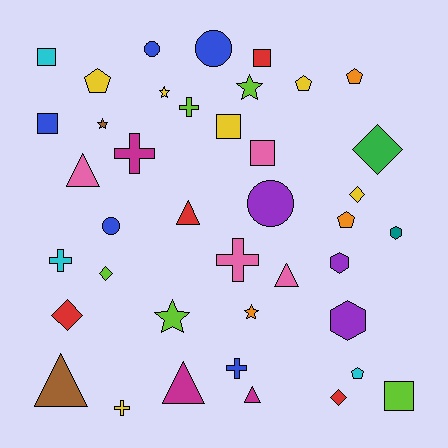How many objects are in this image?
There are 40 objects.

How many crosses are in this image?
There are 6 crosses.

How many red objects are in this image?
There are 4 red objects.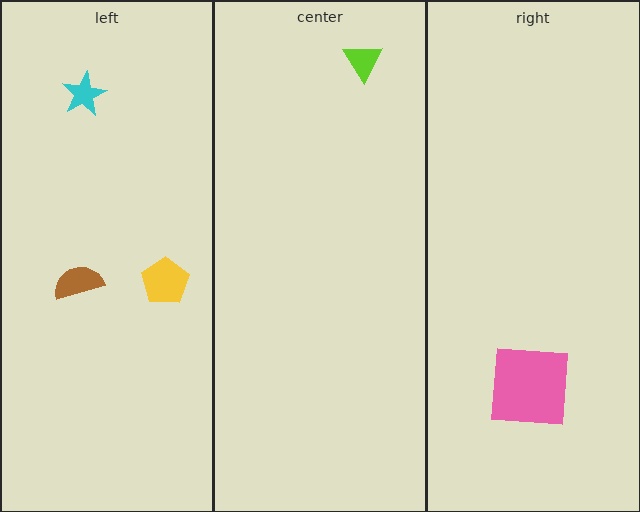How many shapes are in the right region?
1.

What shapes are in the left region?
The cyan star, the yellow pentagon, the brown semicircle.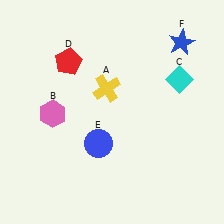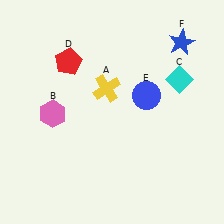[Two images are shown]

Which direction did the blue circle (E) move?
The blue circle (E) moved right.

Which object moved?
The blue circle (E) moved right.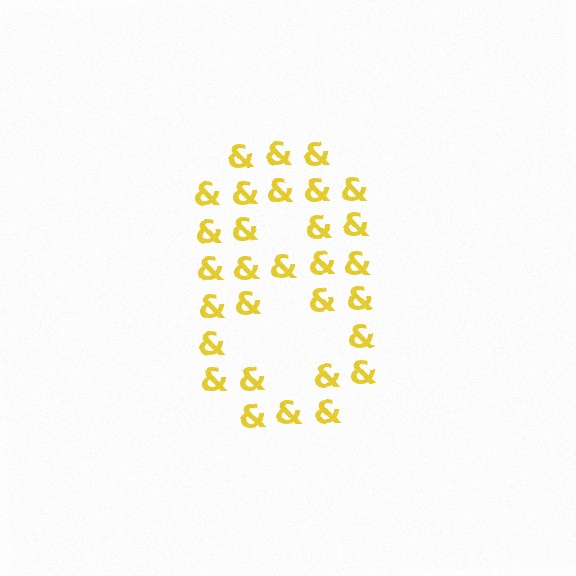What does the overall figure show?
The overall figure shows the digit 8.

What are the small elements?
The small elements are ampersands.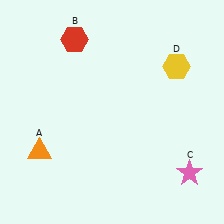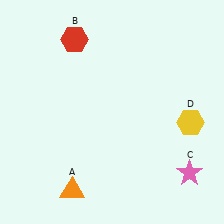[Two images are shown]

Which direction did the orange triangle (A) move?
The orange triangle (A) moved down.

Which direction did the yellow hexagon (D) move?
The yellow hexagon (D) moved down.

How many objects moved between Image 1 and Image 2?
2 objects moved between the two images.